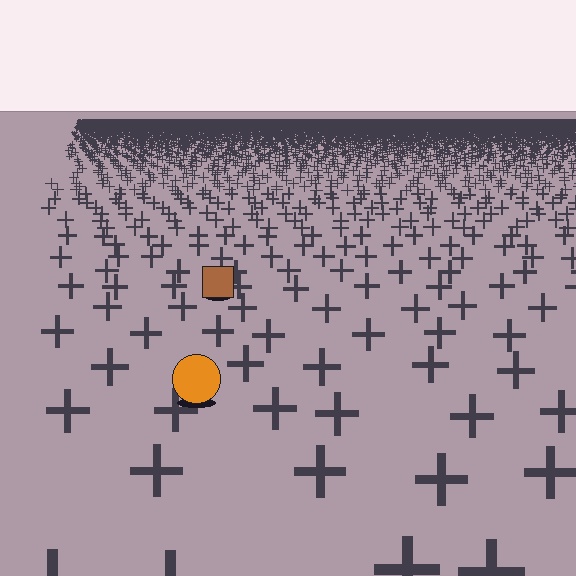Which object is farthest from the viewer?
The brown square is farthest from the viewer. It appears smaller and the ground texture around it is denser.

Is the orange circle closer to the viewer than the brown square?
Yes. The orange circle is closer — you can tell from the texture gradient: the ground texture is coarser near it.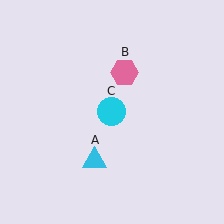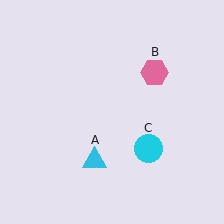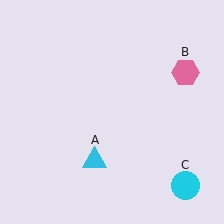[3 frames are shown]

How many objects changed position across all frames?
2 objects changed position: pink hexagon (object B), cyan circle (object C).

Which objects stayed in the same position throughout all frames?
Cyan triangle (object A) remained stationary.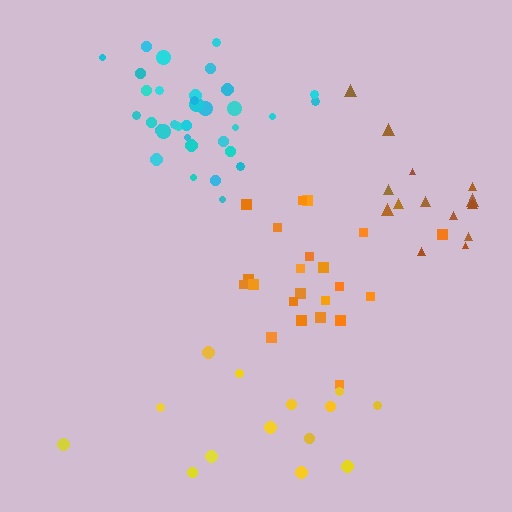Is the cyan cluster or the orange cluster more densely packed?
Cyan.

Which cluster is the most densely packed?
Cyan.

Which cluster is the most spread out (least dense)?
Yellow.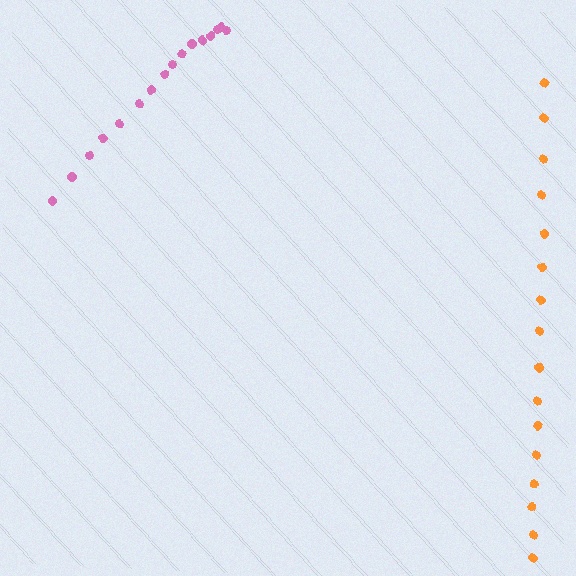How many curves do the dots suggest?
There are 2 distinct paths.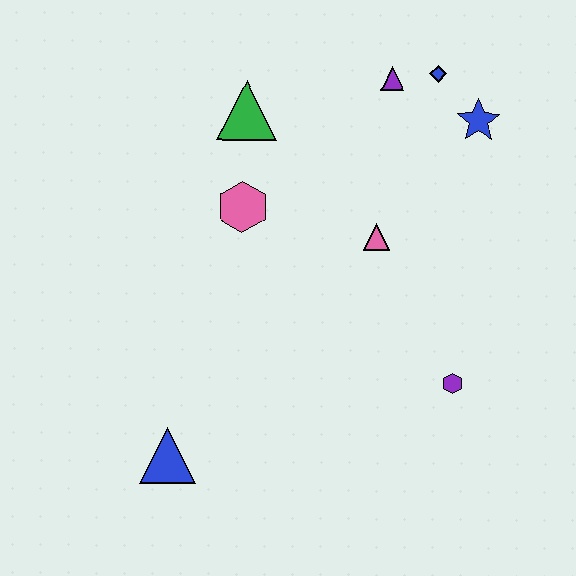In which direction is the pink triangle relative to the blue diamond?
The pink triangle is below the blue diamond.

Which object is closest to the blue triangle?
The pink hexagon is closest to the blue triangle.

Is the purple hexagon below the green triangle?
Yes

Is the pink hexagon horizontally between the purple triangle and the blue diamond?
No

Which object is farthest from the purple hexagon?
The green triangle is farthest from the purple hexagon.